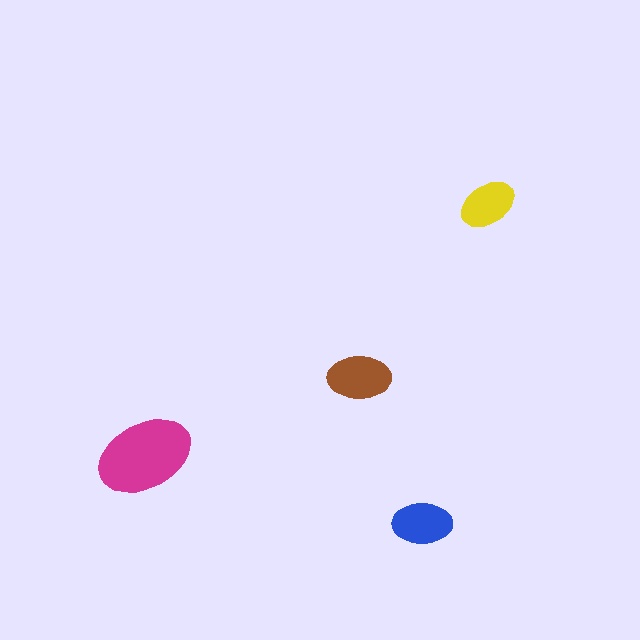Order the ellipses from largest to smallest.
the magenta one, the brown one, the blue one, the yellow one.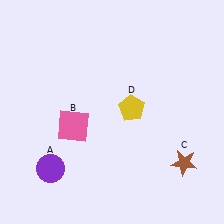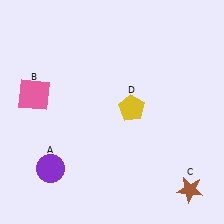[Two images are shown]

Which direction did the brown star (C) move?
The brown star (C) moved down.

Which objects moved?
The objects that moved are: the pink square (B), the brown star (C).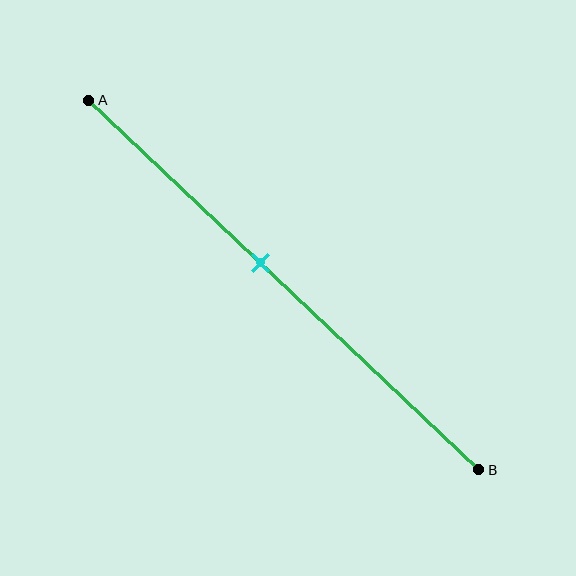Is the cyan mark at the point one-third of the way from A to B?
No, the mark is at about 45% from A, not at the 33% one-third point.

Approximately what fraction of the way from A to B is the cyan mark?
The cyan mark is approximately 45% of the way from A to B.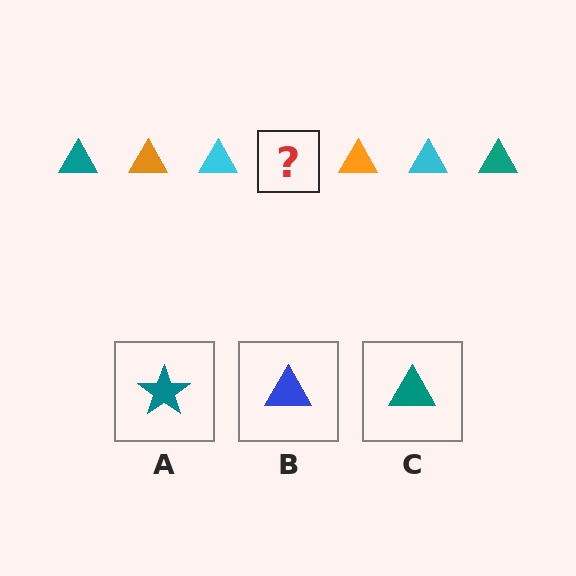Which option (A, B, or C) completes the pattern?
C.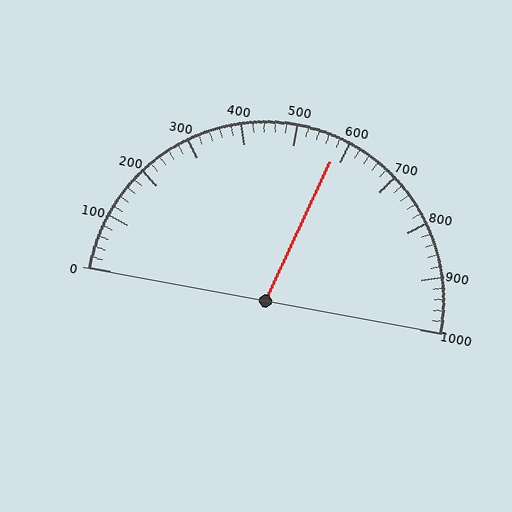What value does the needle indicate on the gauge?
The needle indicates approximately 580.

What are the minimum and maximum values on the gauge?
The gauge ranges from 0 to 1000.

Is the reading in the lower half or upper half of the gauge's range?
The reading is in the upper half of the range (0 to 1000).